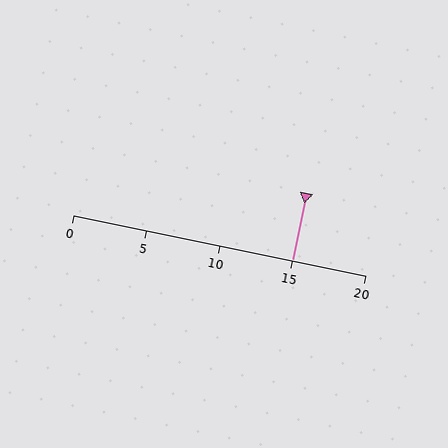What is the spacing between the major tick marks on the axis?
The major ticks are spaced 5 apart.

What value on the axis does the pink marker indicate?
The marker indicates approximately 15.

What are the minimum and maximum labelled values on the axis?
The axis runs from 0 to 20.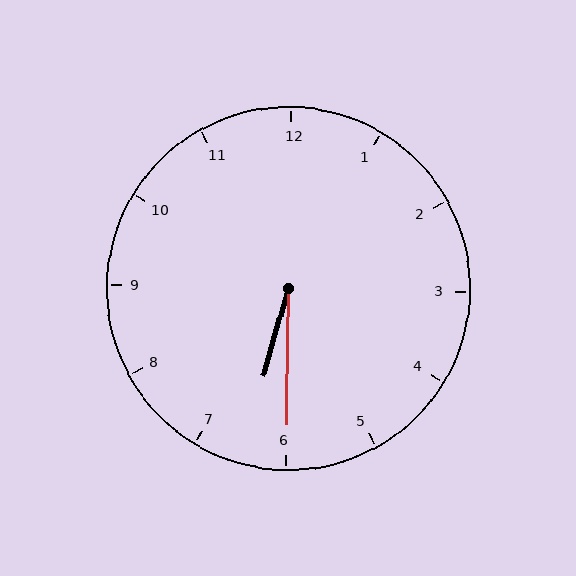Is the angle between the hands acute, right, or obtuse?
It is acute.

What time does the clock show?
6:30.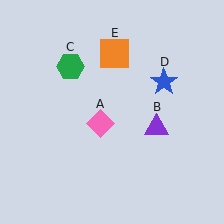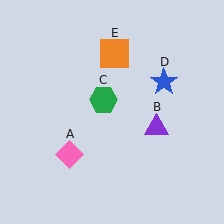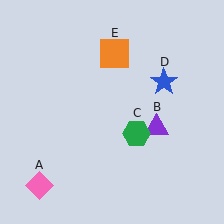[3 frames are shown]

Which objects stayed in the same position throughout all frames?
Purple triangle (object B) and blue star (object D) and orange square (object E) remained stationary.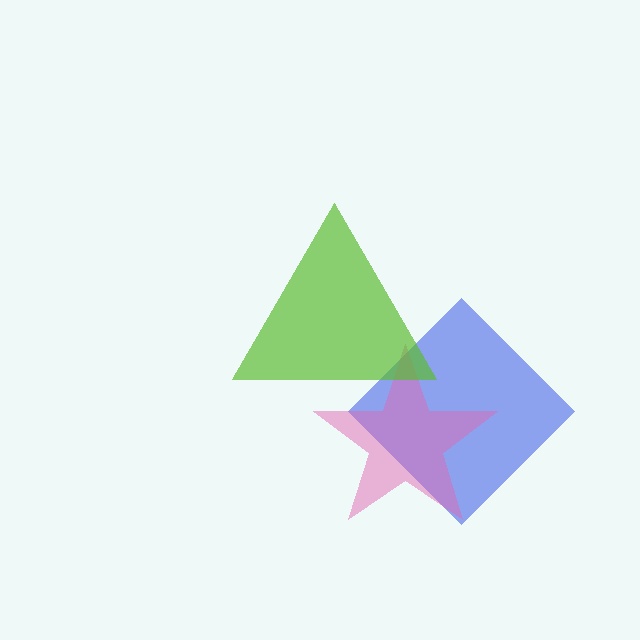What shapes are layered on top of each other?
The layered shapes are: a blue diamond, a pink star, a lime triangle.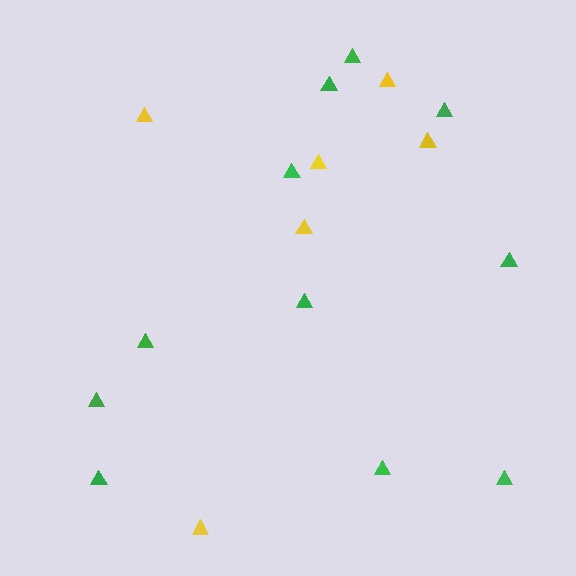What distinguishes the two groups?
There are 2 groups: one group of green triangles (11) and one group of yellow triangles (6).